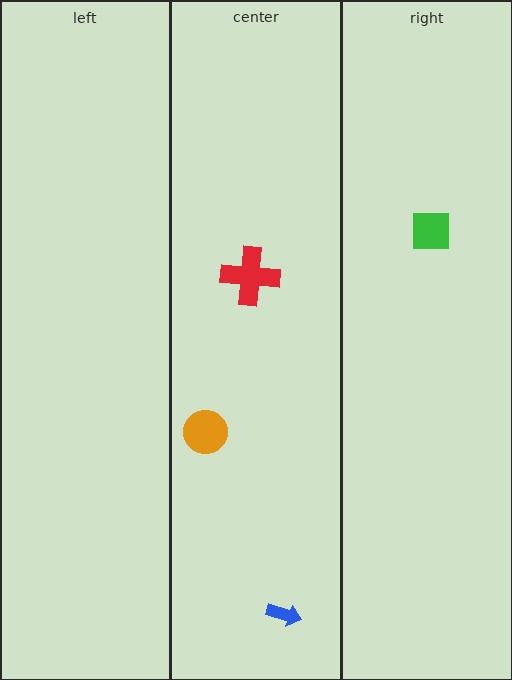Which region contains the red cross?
The center region.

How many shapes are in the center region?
3.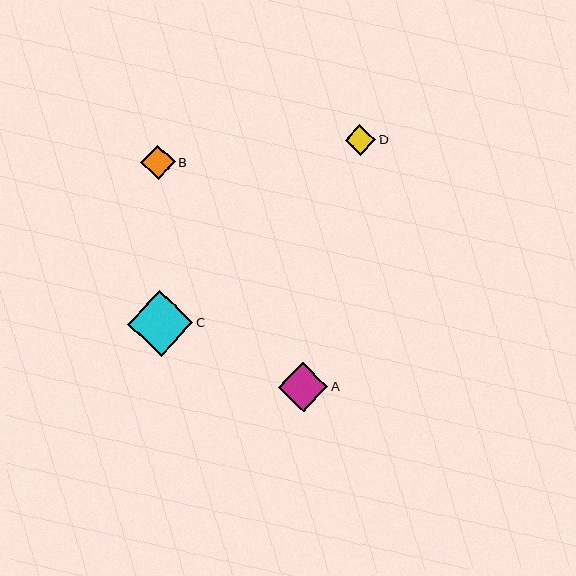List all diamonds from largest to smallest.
From largest to smallest: C, A, B, D.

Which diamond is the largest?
Diamond C is the largest with a size of approximately 66 pixels.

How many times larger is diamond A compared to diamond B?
Diamond A is approximately 1.4 times the size of diamond B.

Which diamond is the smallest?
Diamond D is the smallest with a size of approximately 30 pixels.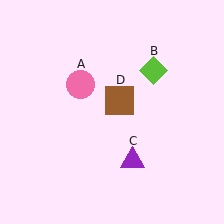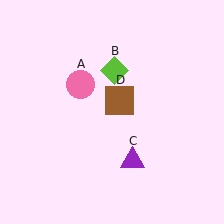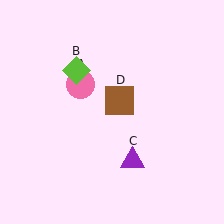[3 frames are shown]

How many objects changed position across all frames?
1 object changed position: lime diamond (object B).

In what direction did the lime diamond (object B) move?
The lime diamond (object B) moved left.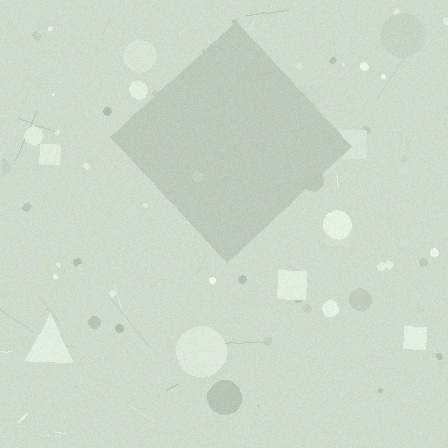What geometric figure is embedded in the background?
A diamond is embedded in the background.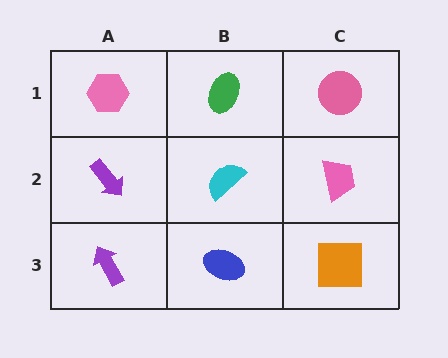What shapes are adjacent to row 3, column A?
A purple arrow (row 2, column A), a blue ellipse (row 3, column B).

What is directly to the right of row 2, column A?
A cyan semicircle.